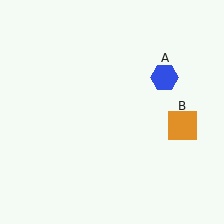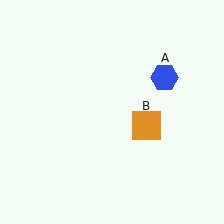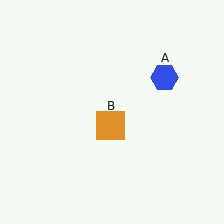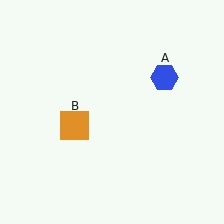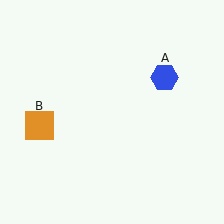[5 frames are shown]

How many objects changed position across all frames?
1 object changed position: orange square (object B).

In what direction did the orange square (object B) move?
The orange square (object B) moved left.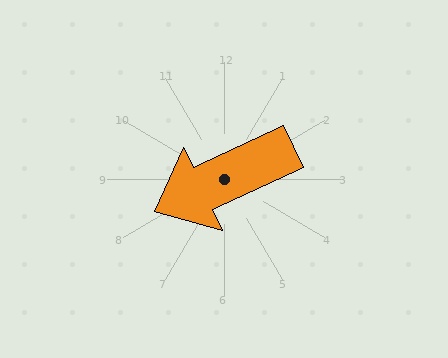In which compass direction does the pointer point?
Southwest.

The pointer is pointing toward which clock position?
Roughly 8 o'clock.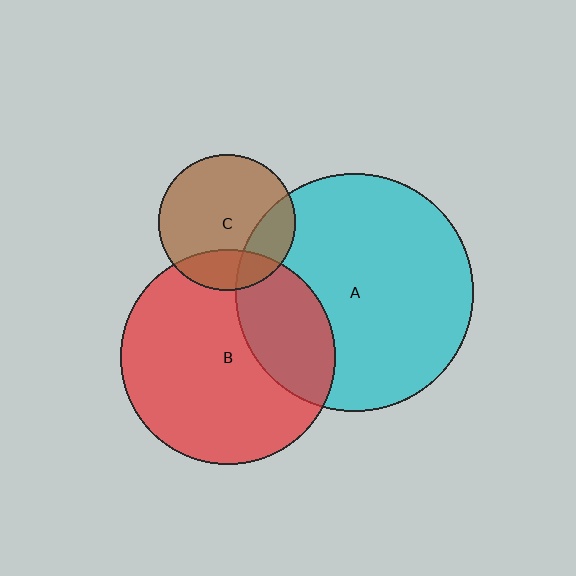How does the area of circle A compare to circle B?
Approximately 1.2 times.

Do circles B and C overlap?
Yes.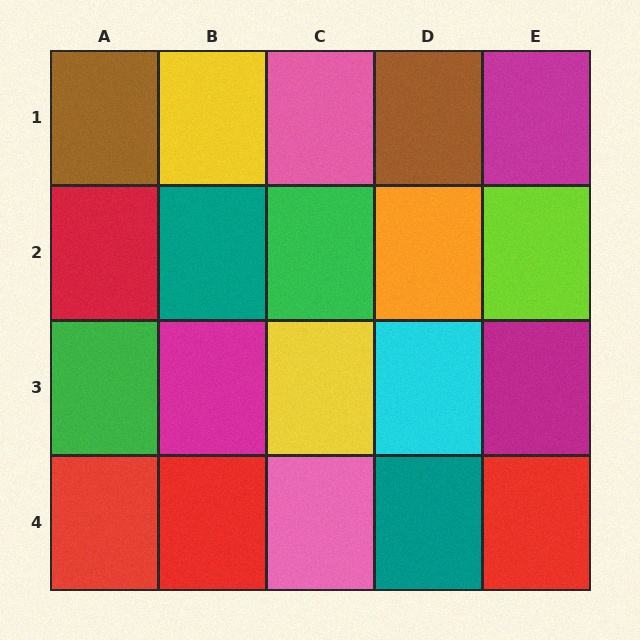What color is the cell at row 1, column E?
Magenta.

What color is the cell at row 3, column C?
Yellow.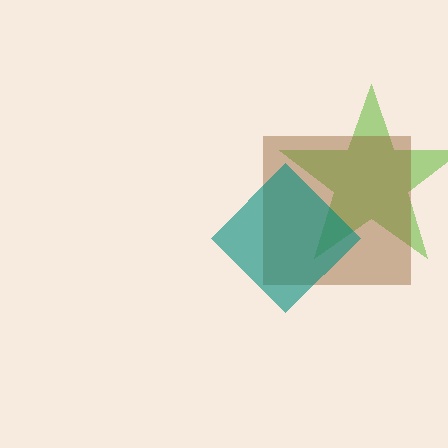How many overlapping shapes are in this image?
There are 3 overlapping shapes in the image.